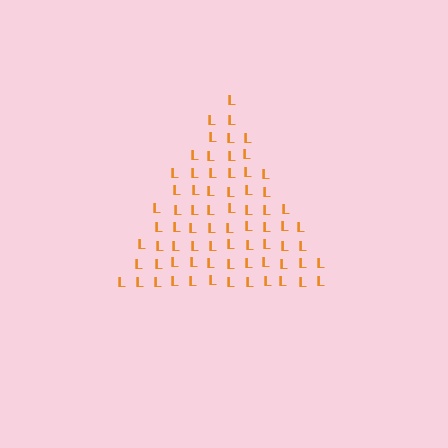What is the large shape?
The large shape is a triangle.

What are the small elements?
The small elements are letter L's.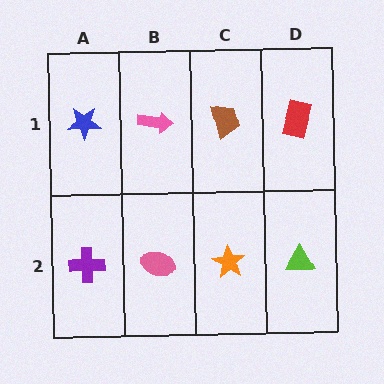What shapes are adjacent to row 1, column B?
A pink ellipse (row 2, column B), a blue star (row 1, column A), a brown trapezoid (row 1, column C).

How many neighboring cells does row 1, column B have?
3.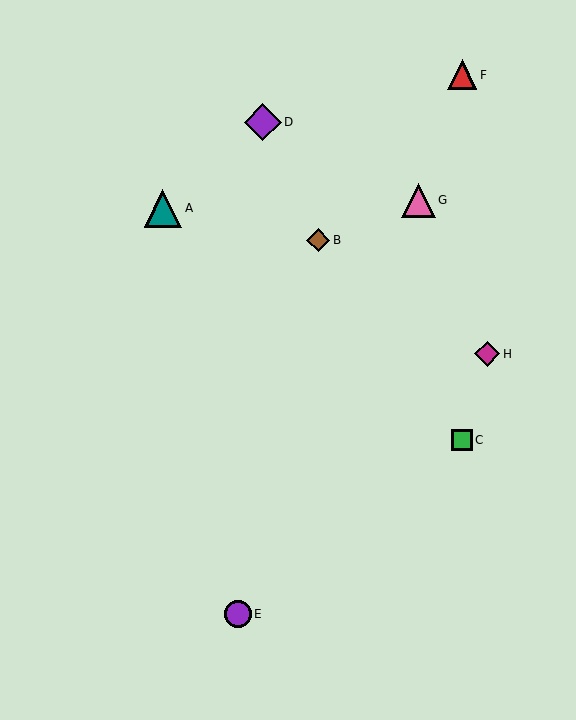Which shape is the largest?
The teal triangle (labeled A) is the largest.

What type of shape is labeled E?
Shape E is a purple circle.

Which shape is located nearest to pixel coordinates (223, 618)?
The purple circle (labeled E) at (238, 614) is nearest to that location.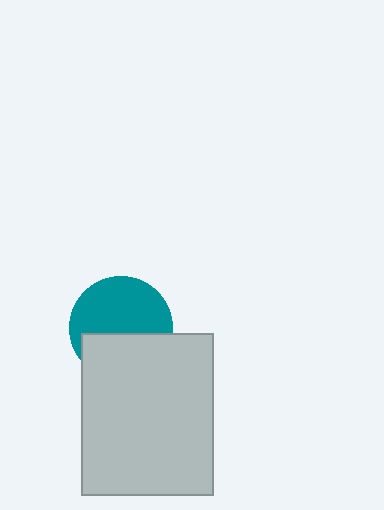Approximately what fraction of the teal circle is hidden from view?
Roughly 41% of the teal circle is hidden behind the light gray rectangle.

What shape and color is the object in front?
The object in front is a light gray rectangle.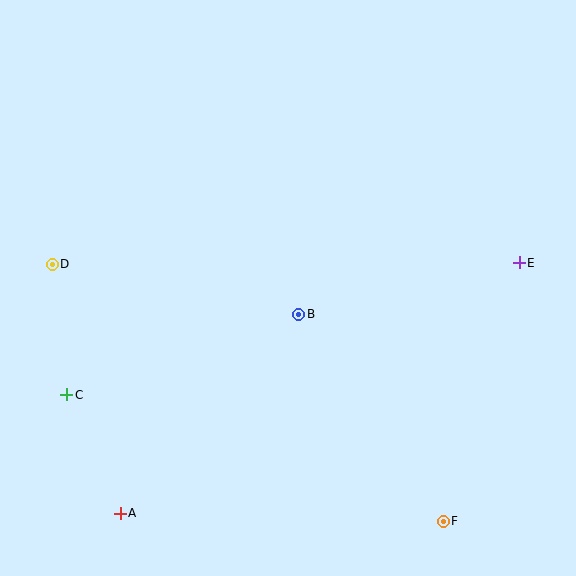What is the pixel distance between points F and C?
The distance between F and C is 397 pixels.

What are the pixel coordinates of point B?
Point B is at (299, 314).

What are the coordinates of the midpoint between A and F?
The midpoint between A and F is at (282, 517).